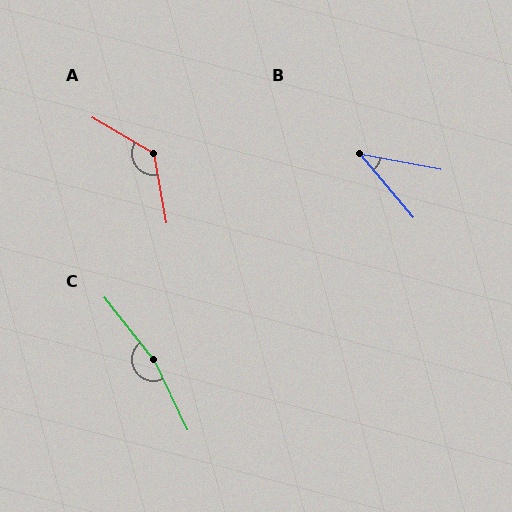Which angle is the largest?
C, at approximately 167 degrees.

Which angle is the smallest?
B, at approximately 39 degrees.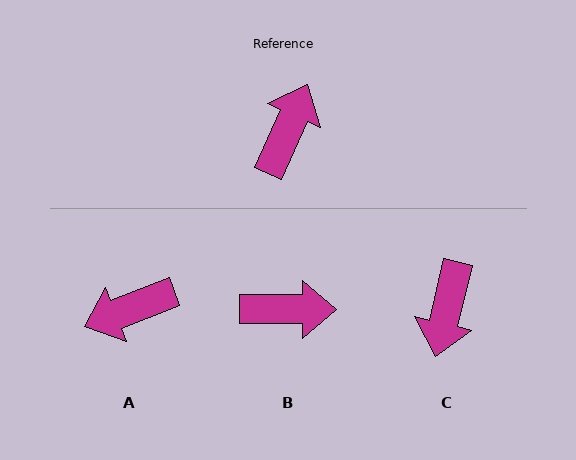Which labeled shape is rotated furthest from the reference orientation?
C, about 169 degrees away.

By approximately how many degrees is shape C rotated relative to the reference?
Approximately 169 degrees clockwise.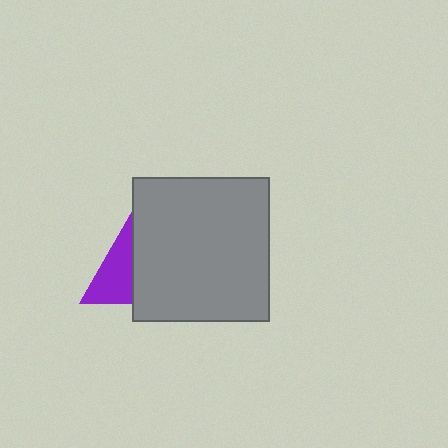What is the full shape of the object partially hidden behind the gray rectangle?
The partially hidden object is a purple triangle.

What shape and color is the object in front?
The object in front is a gray rectangle.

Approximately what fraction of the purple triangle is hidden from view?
Roughly 70% of the purple triangle is hidden behind the gray rectangle.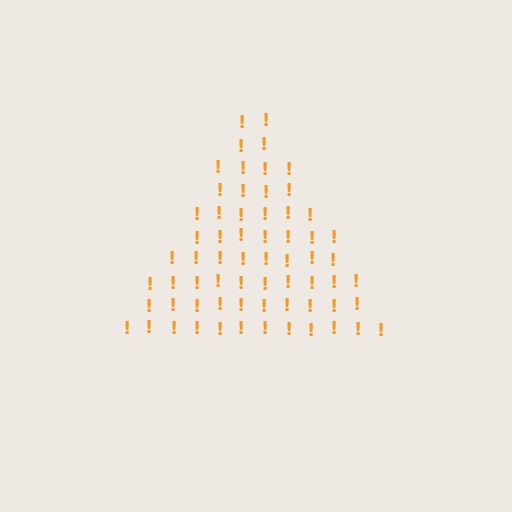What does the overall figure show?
The overall figure shows a triangle.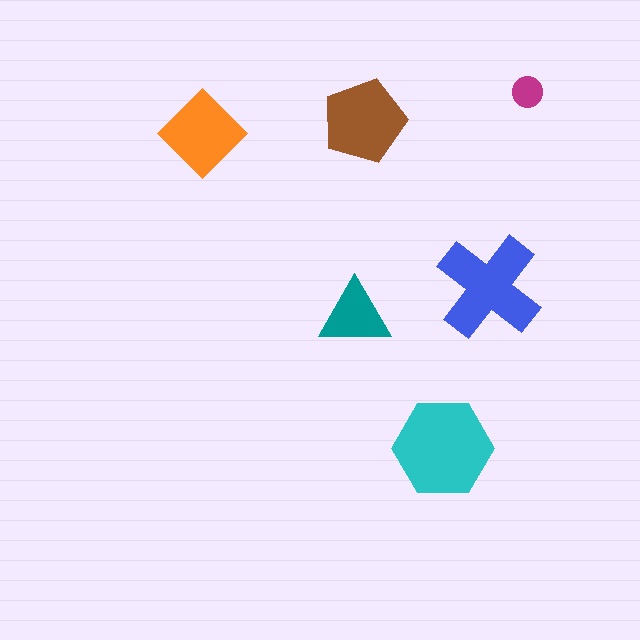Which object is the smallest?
The magenta circle.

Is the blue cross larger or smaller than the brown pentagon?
Larger.